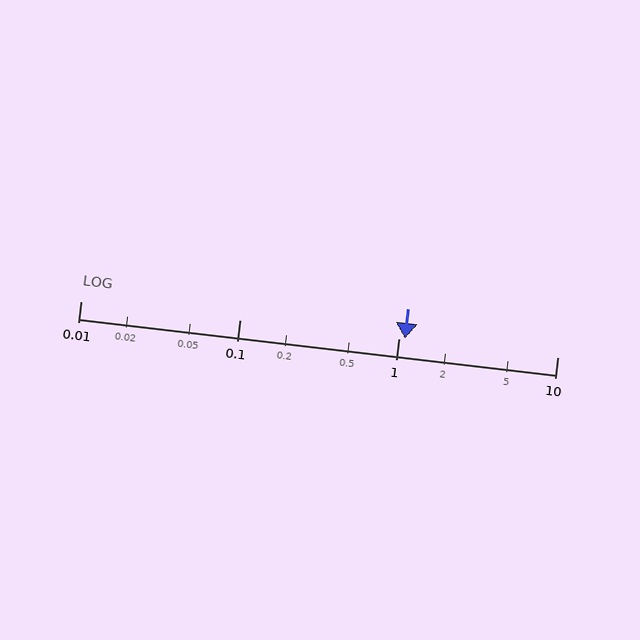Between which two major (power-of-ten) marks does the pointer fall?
The pointer is between 1 and 10.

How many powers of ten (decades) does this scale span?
The scale spans 3 decades, from 0.01 to 10.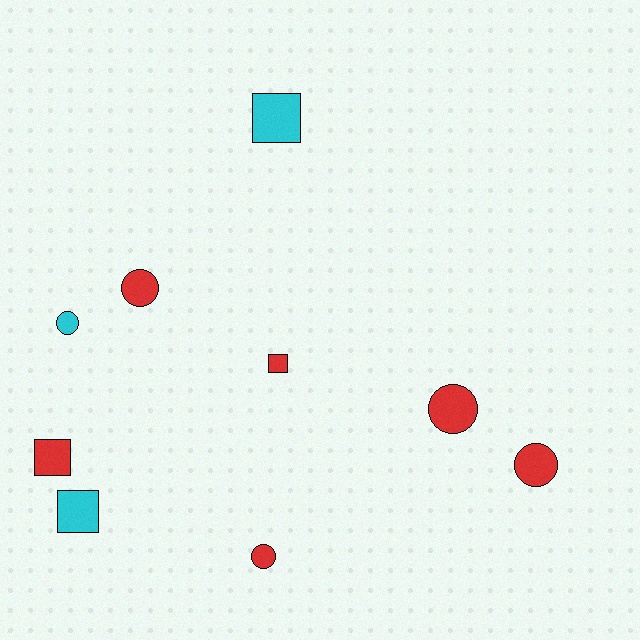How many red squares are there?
There are 2 red squares.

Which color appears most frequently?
Red, with 6 objects.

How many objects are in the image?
There are 9 objects.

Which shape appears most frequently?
Circle, with 5 objects.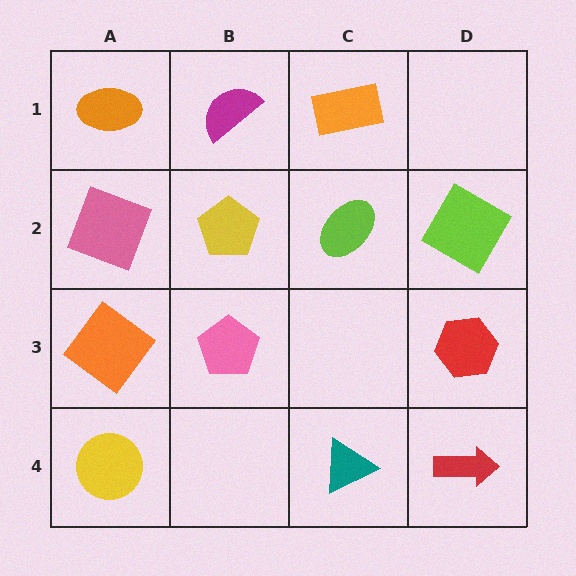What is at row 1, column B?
A magenta semicircle.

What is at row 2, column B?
A yellow pentagon.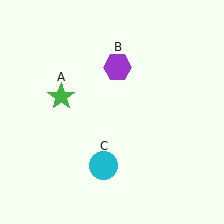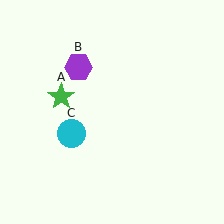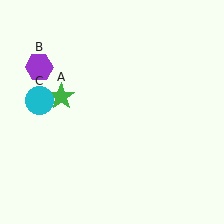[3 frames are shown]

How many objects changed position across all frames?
2 objects changed position: purple hexagon (object B), cyan circle (object C).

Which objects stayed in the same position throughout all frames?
Green star (object A) remained stationary.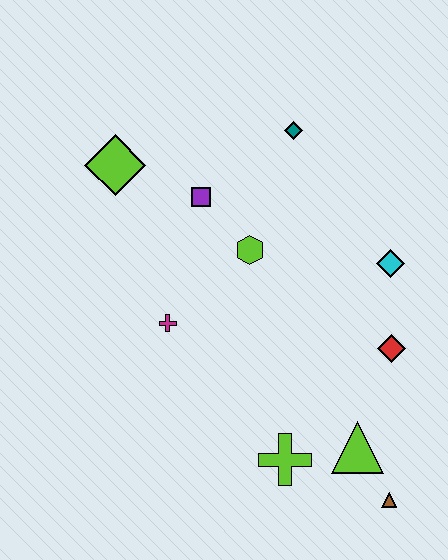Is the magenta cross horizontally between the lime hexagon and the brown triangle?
No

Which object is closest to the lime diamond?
The purple square is closest to the lime diamond.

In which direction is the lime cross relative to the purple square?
The lime cross is below the purple square.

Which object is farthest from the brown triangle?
The lime diamond is farthest from the brown triangle.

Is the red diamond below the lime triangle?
No